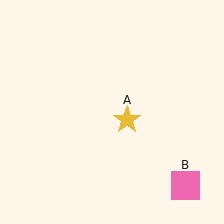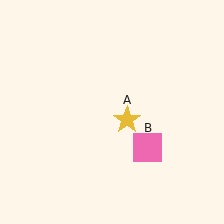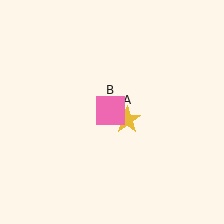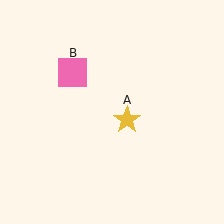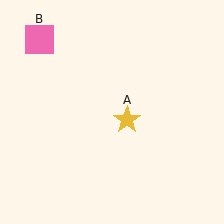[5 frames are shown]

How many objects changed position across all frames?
1 object changed position: pink square (object B).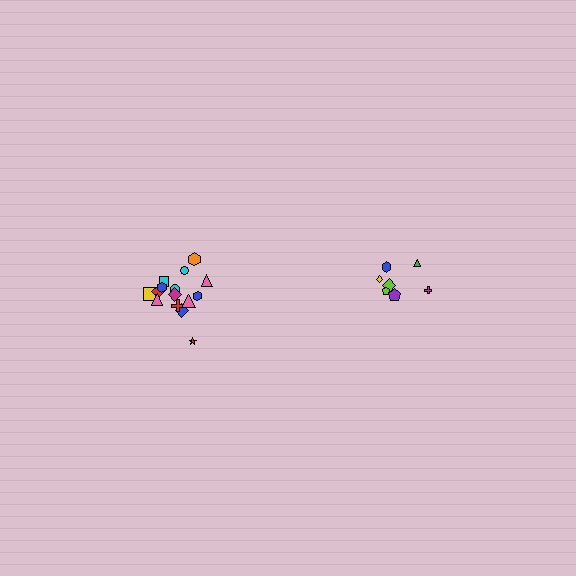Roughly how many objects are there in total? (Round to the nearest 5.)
Roughly 20 objects in total.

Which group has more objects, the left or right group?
The left group.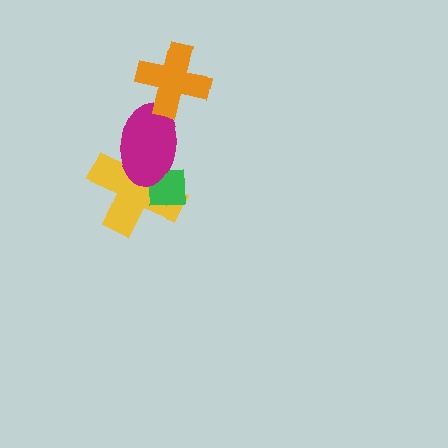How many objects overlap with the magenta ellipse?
3 objects overlap with the magenta ellipse.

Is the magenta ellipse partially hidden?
Yes, it is partially covered by another shape.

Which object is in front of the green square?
The magenta ellipse is in front of the green square.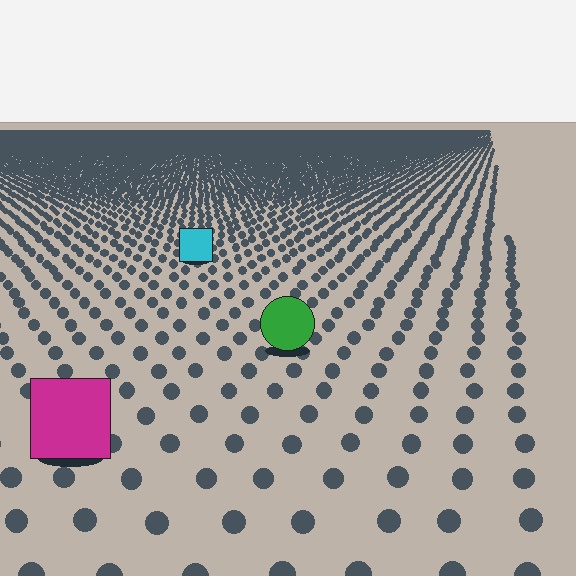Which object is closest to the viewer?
The magenta square is closest. The texture marks near it are larger and more spread out.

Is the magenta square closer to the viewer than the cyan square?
Yes. The magenta square is closer — you can tell from the texture gradient: the ground texture is coarser near it.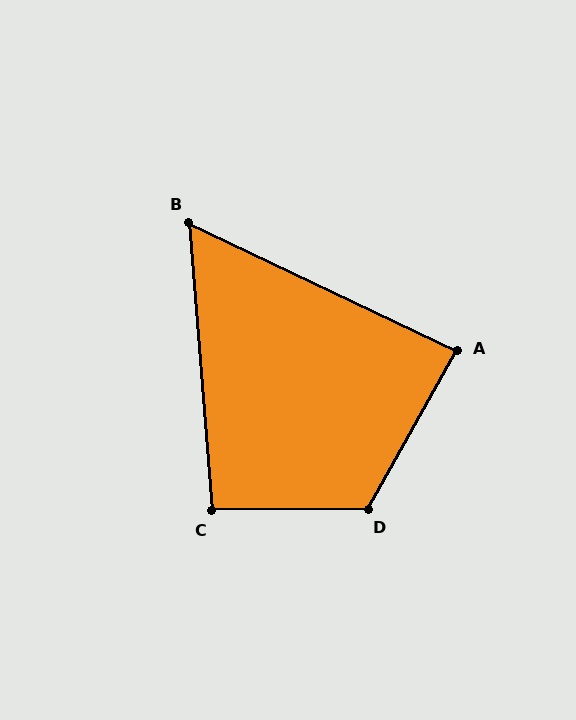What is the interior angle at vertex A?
Approximately 86 degrees (approximately right).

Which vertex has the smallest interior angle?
B, at approximately 60 degrees.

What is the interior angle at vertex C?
Approximately 94 degrees (approximately right).